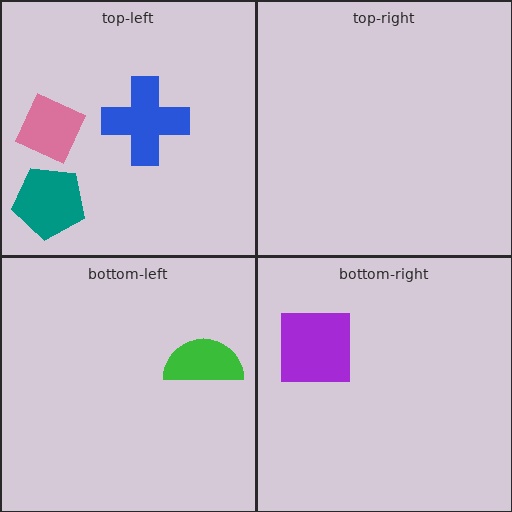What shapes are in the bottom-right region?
The purple square.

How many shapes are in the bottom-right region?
1.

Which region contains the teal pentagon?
The top-left region.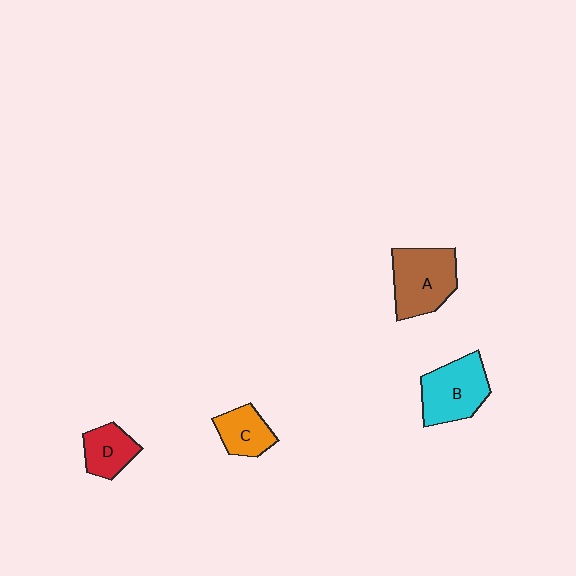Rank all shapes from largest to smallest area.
From largest to smallest: A (brown), B (cyan), C (orange), D (red).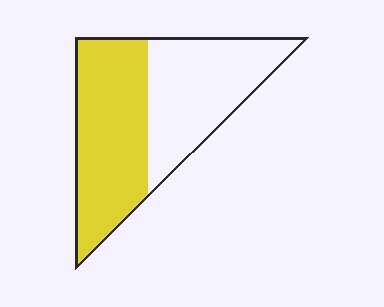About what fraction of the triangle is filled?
About one half (1/2).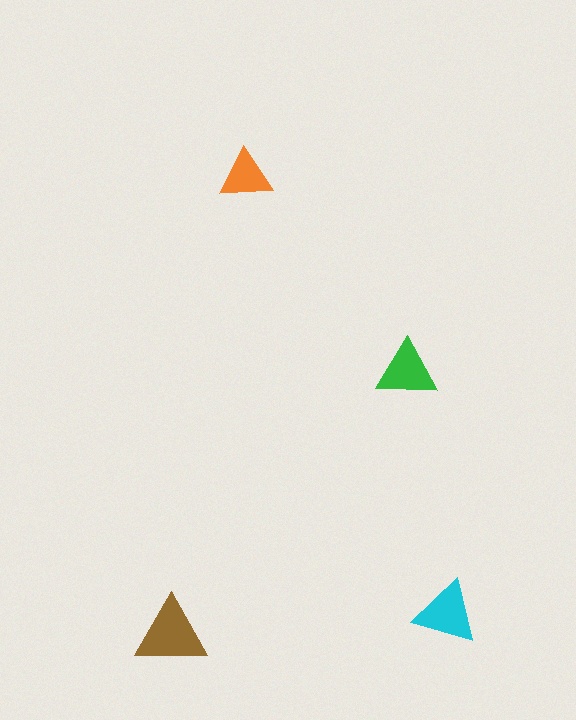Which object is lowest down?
The brown triangle is bottommost.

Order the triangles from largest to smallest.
the brown one, the cyan one, the green one, the orange one.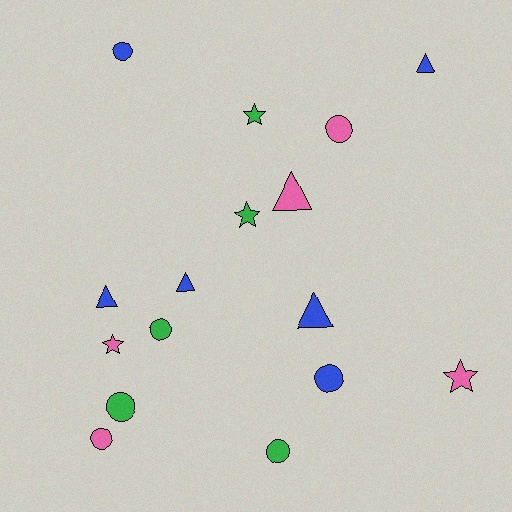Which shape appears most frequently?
Circle, with 7 objects.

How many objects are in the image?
There are 16 objects.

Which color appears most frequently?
Blue, with 6 objects.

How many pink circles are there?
There are 2 pink circles.